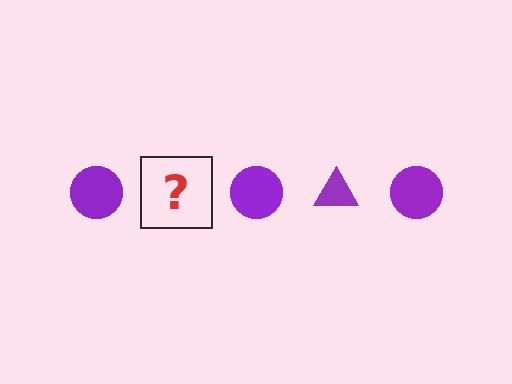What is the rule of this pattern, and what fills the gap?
The rule is that the pattern cycles through circle, triangle shapes in purple. The gap should be filled with a purple triangle.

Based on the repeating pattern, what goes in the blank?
The blank should be a purple triangle.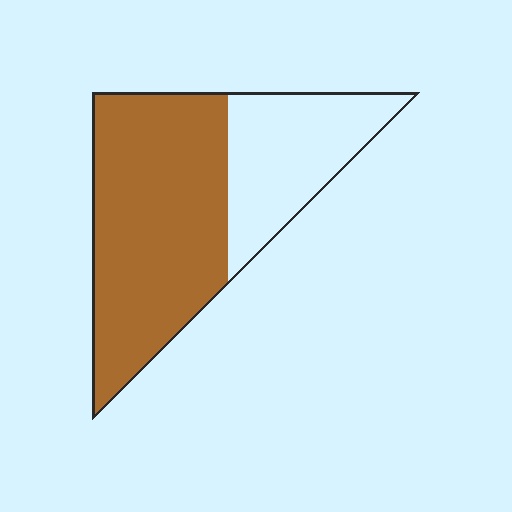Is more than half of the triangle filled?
Yes.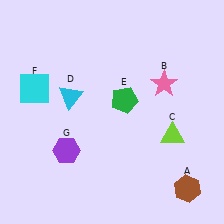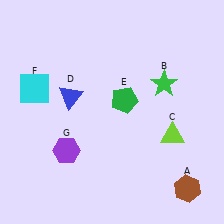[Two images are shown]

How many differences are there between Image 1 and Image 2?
There are 2 differences between the two images.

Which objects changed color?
B changed from pink to green. D changed from cyan to blue.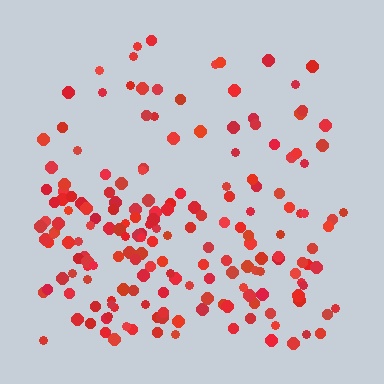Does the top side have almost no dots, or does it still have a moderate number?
Still a moderate number, just noticeably fewer than the bottom.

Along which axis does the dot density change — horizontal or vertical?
Vertical.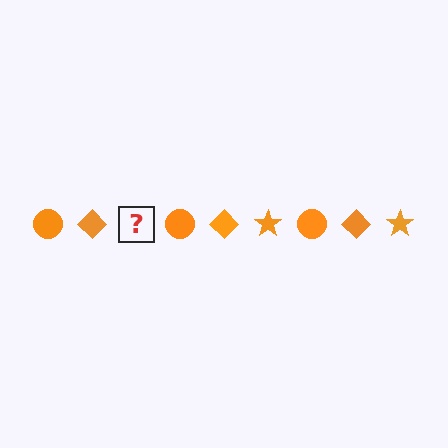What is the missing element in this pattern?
The missing element is an orange star.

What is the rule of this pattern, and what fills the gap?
The rule is that the pattern cycles through circle, diamond, star shapes in orange. The gap should be filled with an orange star.